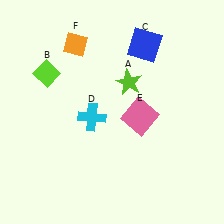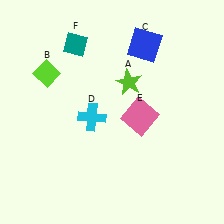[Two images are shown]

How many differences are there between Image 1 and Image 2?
There is 1 difference between the two images.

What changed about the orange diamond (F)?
In Image 1, F is orange. In Image 2, it changed to teal.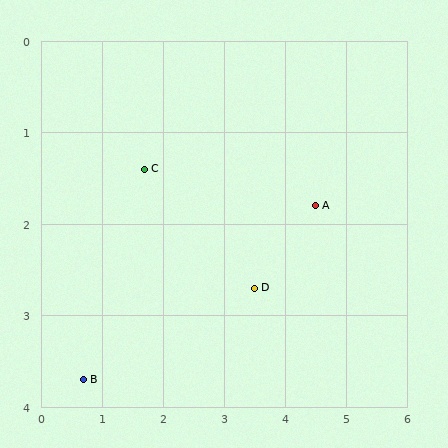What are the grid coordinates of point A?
Point A is at approximately (4.5, 1.8).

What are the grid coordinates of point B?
Point B is at approximately (0.7, 3.7).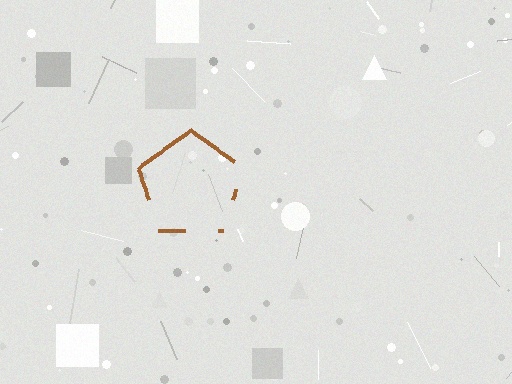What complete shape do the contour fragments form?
The contour fragments form a pentagon.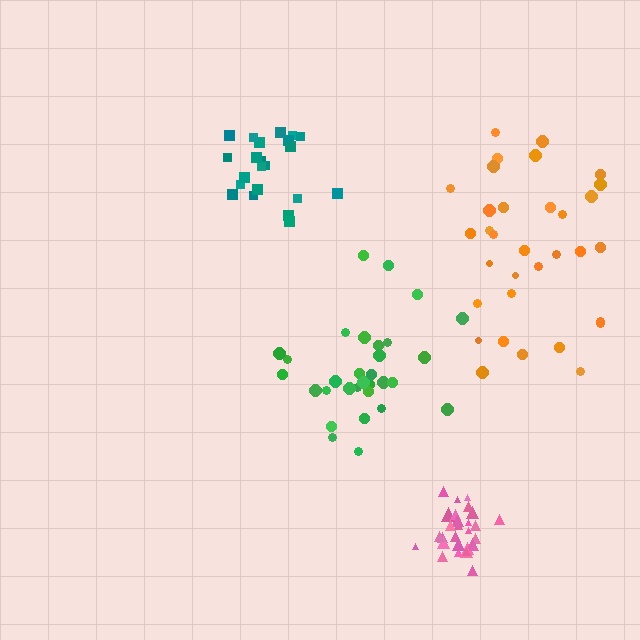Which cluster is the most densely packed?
Pink.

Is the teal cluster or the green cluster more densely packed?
Teal.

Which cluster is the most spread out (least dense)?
Orange.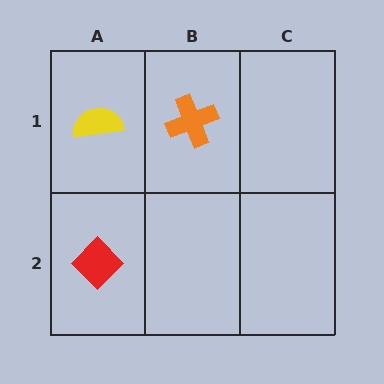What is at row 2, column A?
A red diamond.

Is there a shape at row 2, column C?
No, that cell is empty.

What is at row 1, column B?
An orange cross.